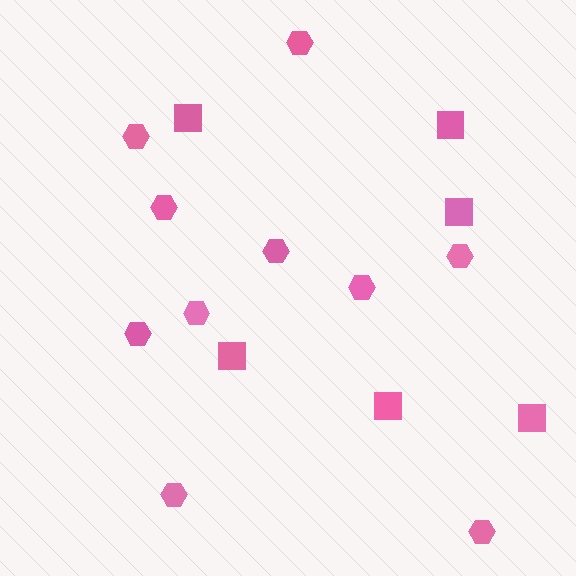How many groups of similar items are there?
There are 2 groups: one group of squares (6) and one group of hexagons (10).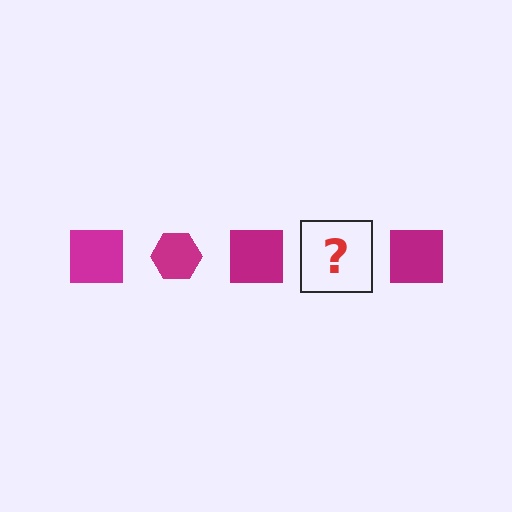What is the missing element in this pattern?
The missing element is a magenta hexagon.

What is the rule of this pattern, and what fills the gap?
The rule is that the pattern cycles through square, hexagon shapes in magenta. The gap should be filled with a magenta hexagon.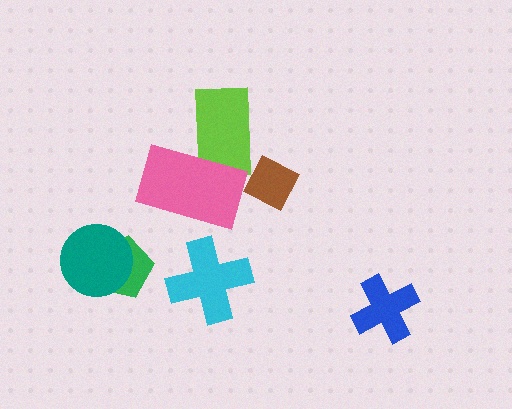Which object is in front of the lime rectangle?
The pink rectangle is in front of the lime rectangle.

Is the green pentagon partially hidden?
Yes, it is partially covered by another shape.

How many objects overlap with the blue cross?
0 objects overlap with the blue cross.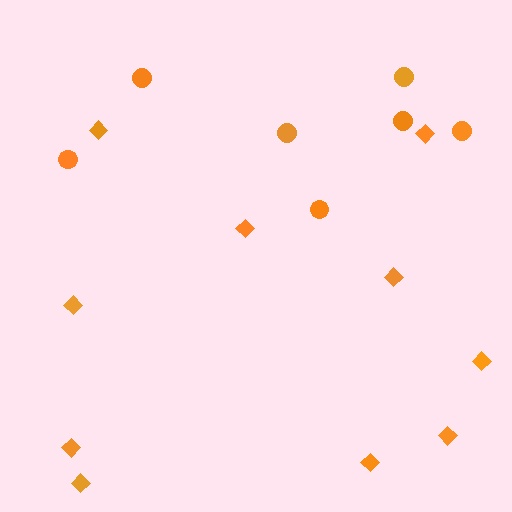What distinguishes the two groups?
There are 2 groups: one group of diamonds (10) and one group of circles (7).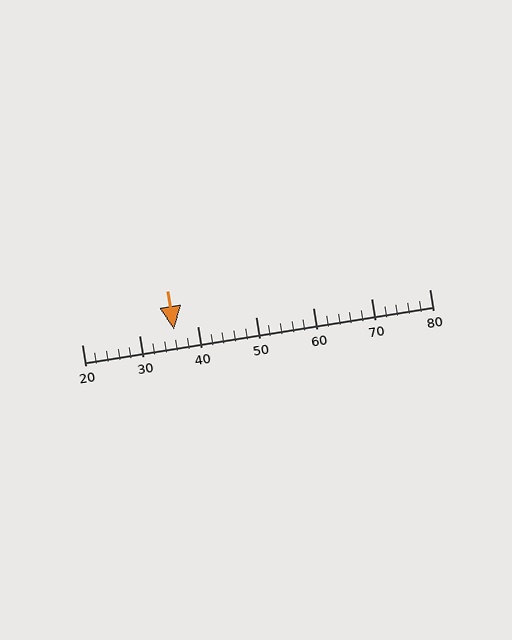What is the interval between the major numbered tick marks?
The major tick marks are spaced 10 units apart.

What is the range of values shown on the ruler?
The ruler shows values from 20 to 80.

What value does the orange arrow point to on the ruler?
The orange arrow points to approximately 36.